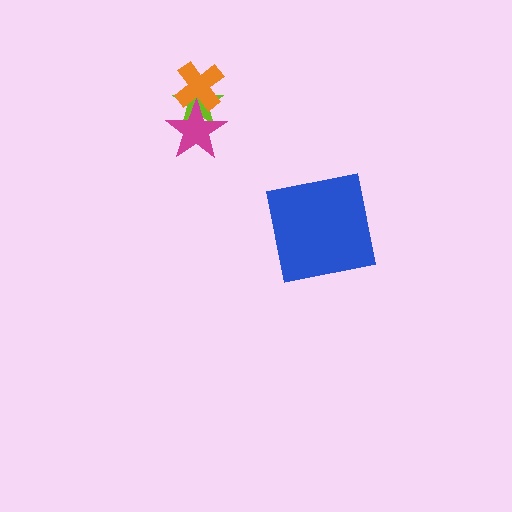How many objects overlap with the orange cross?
2 objects overlap with the orange cross.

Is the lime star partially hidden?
Yes, it is partially covered by another shape.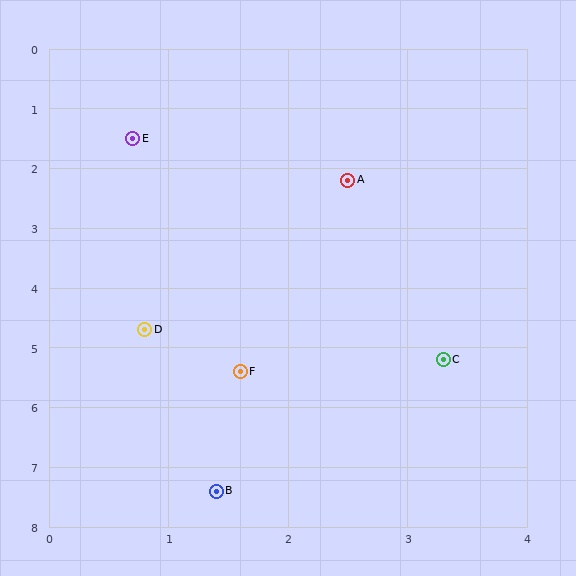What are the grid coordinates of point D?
Point D is at approximately (0.8, 4.7).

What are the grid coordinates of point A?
Point A is at approximately (2.5, 2.2).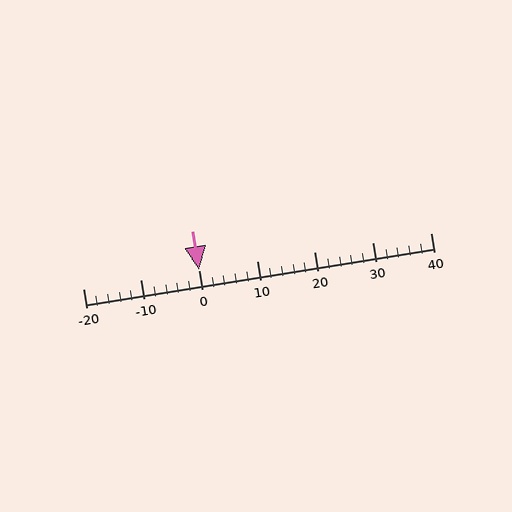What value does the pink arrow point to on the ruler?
The pink arrow points to approximately 0.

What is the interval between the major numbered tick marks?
The major tick marks are spaced 10 units apart.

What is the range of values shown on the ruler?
The ruler shows values from -20 to 40.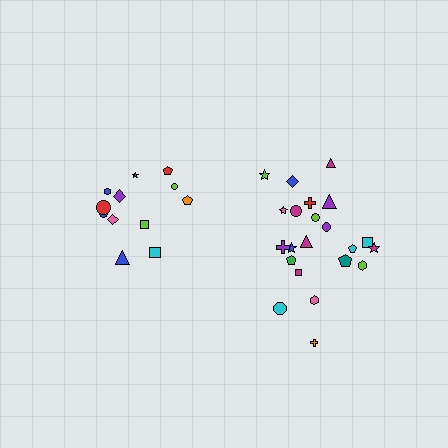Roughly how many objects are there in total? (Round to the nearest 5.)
Roughly 35 objects in total.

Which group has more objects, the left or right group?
The right group.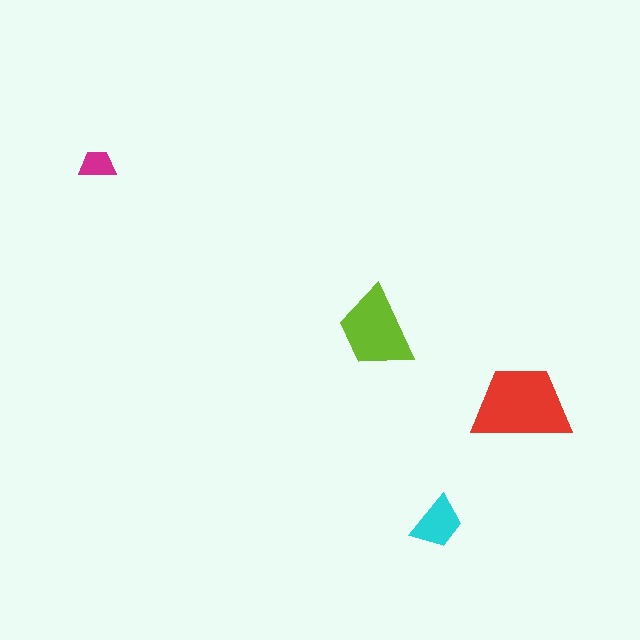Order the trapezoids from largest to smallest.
the red one, the lime one, the cyan one, the magenta one.